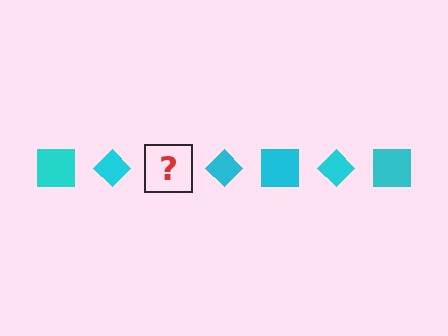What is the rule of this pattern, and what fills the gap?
The rule is that the pattern cycles through square, diamond shapes in cyan. The gap should be filled with a cyan square.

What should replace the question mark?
The question mark should be replaced with a cyan square.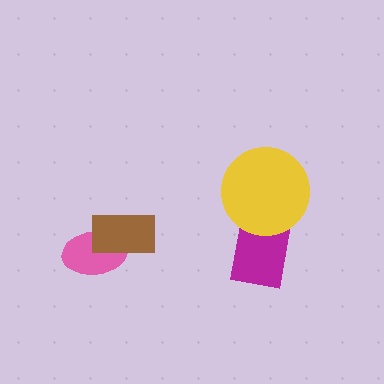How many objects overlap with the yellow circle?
1 object overlaps with the yellow circle.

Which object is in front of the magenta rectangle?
The yellow circle is in front of the magenta rectangle.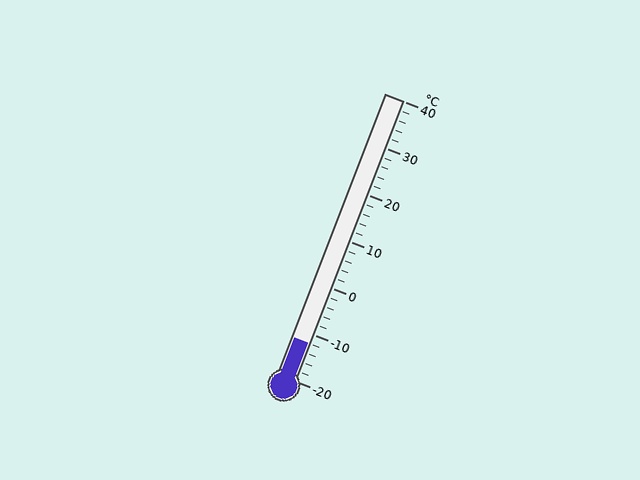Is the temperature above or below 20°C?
The temperature is below 20°C.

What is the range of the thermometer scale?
The thermometer scale ranges from -20°C to 40°C.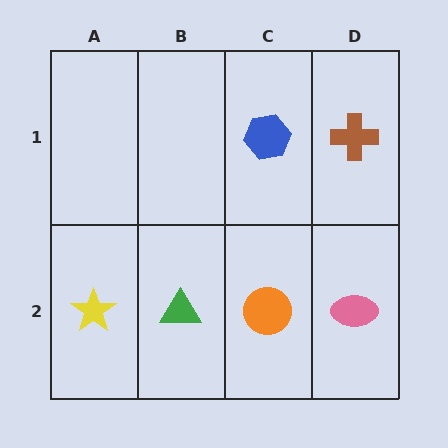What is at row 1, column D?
A brown cross.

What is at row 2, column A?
A yellow star.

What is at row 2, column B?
A green triangle.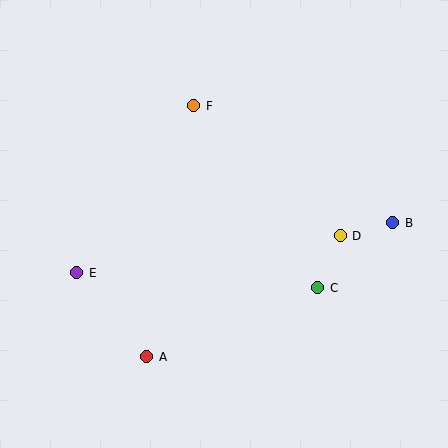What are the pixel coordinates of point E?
Point E is at (77, 273).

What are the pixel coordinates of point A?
Point A is at (147, 357).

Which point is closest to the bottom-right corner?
Point C is closest to the bottom-right corner.